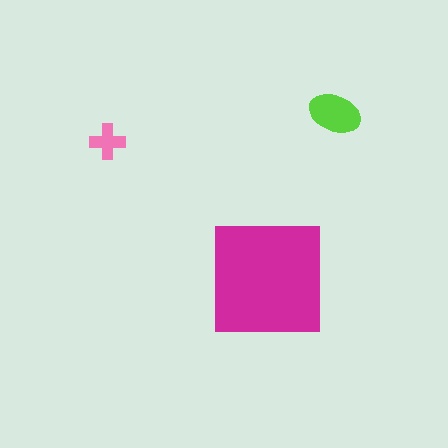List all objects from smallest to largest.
The pink cross, the lime ellipse, the magenta square.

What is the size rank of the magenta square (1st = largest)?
1st.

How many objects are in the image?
There are 3 objects in the image.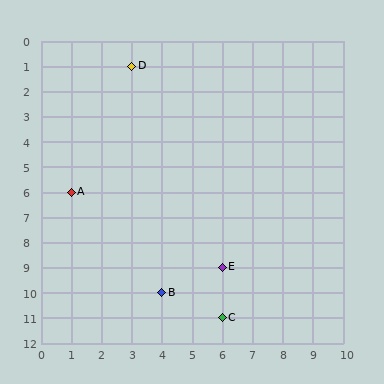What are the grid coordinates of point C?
Point C is at grid coordinates (6, 11).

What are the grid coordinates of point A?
Point A is at grid coordinates (1, 6).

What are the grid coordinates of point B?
Point B is at grid coordinates (4, 10).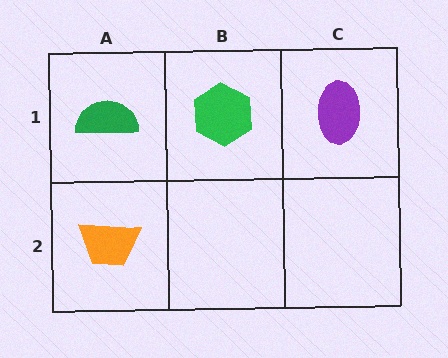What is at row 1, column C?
A purple ellipse.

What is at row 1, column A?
A green semicircle.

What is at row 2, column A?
An orange trapezoid.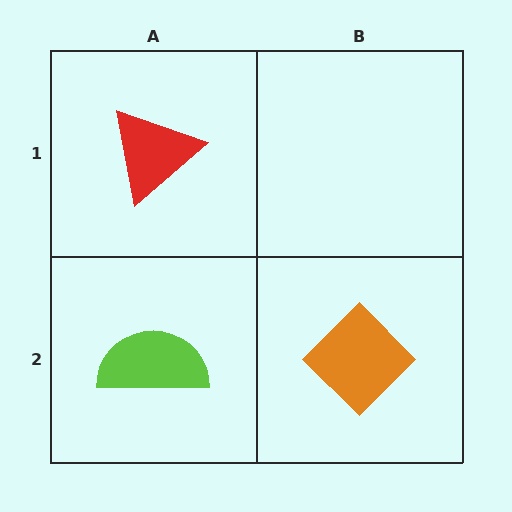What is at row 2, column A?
A lime semicircle.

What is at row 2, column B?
An orange diamond.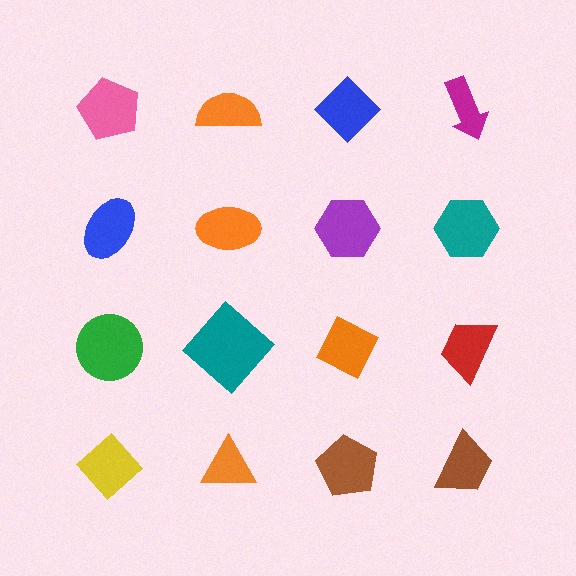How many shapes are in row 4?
4 shapes.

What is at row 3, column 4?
A red trapezoid.